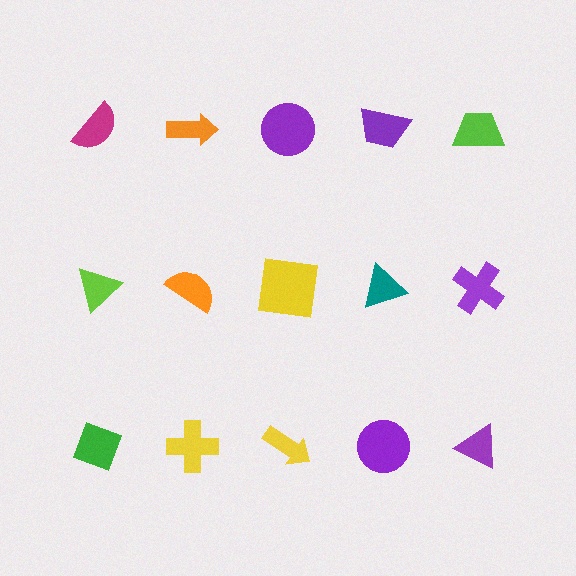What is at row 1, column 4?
A purple trapezoid.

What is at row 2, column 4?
A teal triangle.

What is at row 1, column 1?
A magenta semicircle.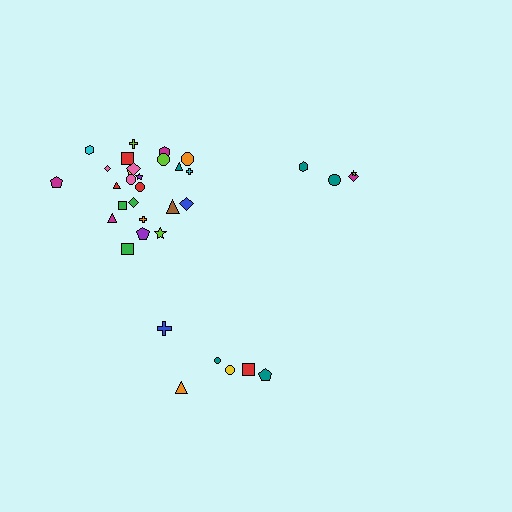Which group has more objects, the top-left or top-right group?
The top-left group.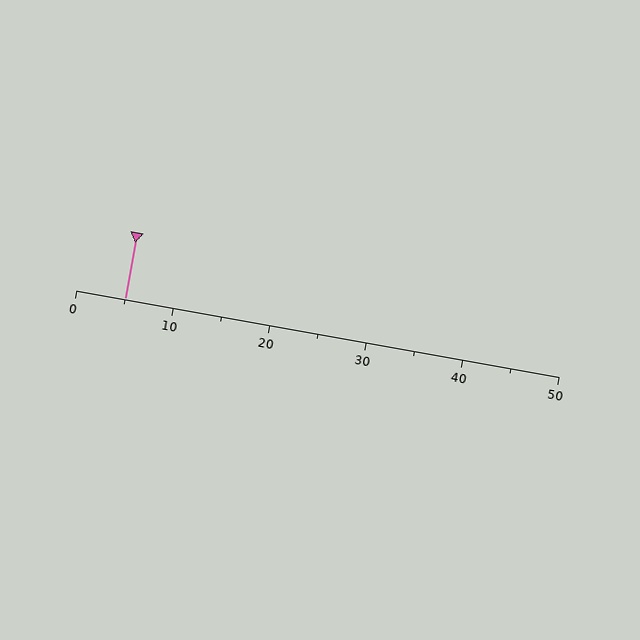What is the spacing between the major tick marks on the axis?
The major ticks are spaced 10 apart.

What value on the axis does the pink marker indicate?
The marker indicates approximately 5.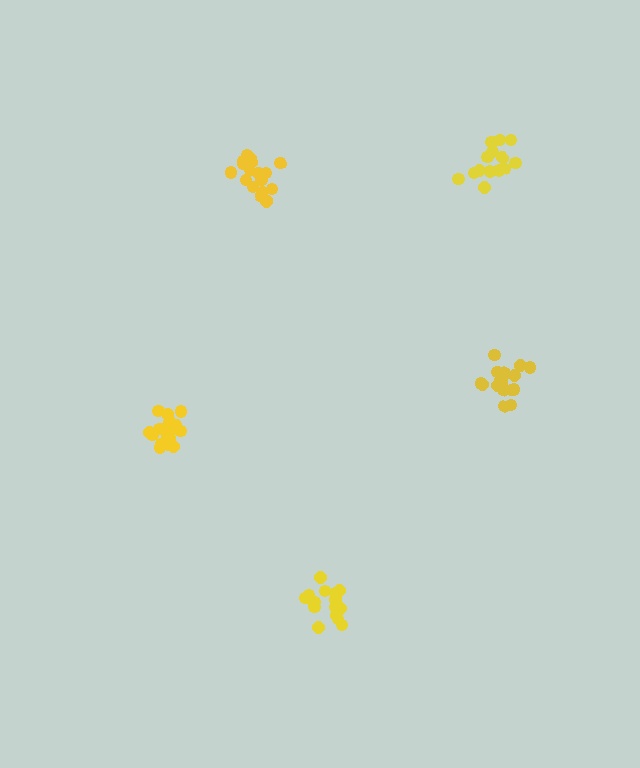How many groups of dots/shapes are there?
There are 5 groups.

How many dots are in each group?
Group 1: 15 dots, Group 2: 18 dots, Group 3: 16 dots, Group 4: 18 dots, Group 5: 18 dots (85 total).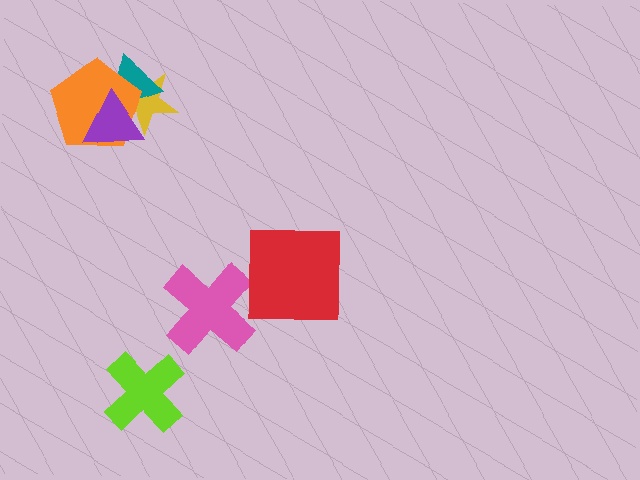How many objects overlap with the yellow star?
3 objects overlap with the yellow star.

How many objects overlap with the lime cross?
0 objects overlap with the lime cross.